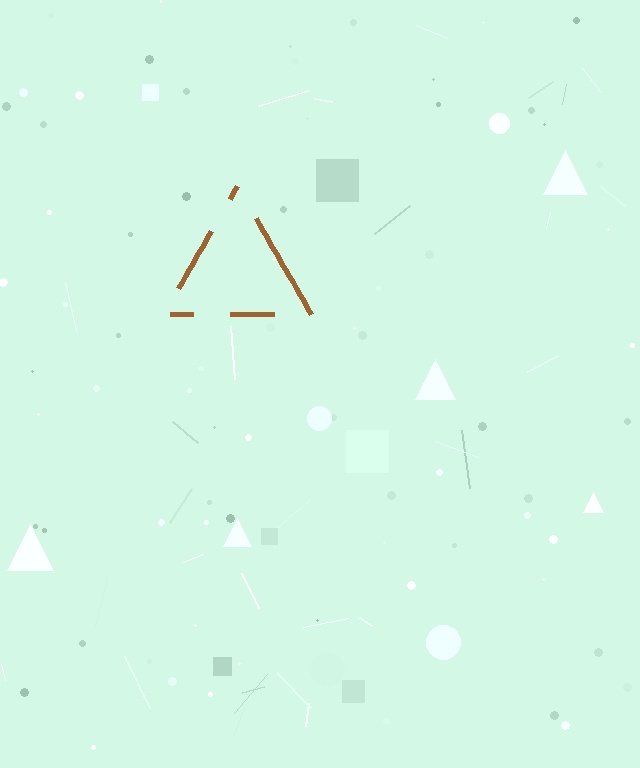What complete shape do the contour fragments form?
The contour fragments form a triangle.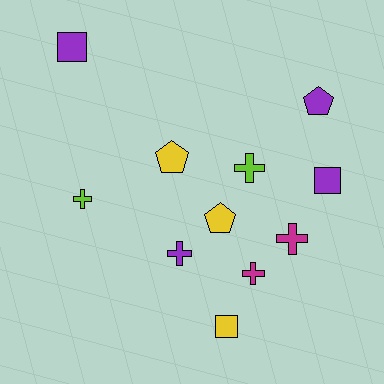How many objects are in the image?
There are 11 objects.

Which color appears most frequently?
Purple, with 4 objects.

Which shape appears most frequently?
Cross, with 5 objects.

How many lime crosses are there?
There are 2 lime crosses.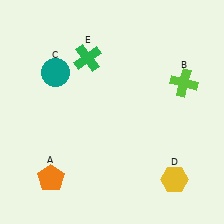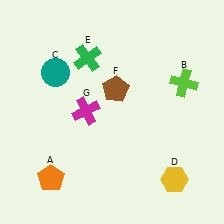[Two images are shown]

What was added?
A brown pentagon (F), a magenta cross (G) were added in Image 2.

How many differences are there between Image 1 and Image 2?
There are 2 differences between the two images.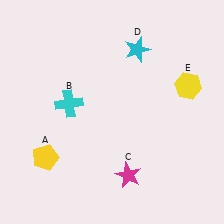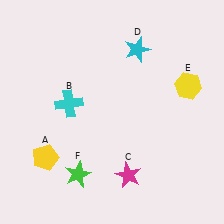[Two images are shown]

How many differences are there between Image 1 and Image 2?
There is 1 difference between the two images.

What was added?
A green star (F) was added in Image 2.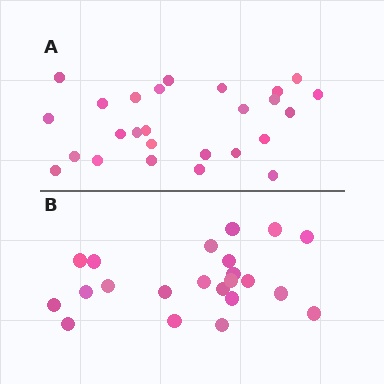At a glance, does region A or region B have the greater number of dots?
Region A (the top region) has more dots.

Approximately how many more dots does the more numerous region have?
Region A has about 4 more dots than region B.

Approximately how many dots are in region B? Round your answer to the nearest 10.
About 20 dots. (The exact count is 22, which rounds to 20.)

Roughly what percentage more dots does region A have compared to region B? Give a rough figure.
About 20% more.